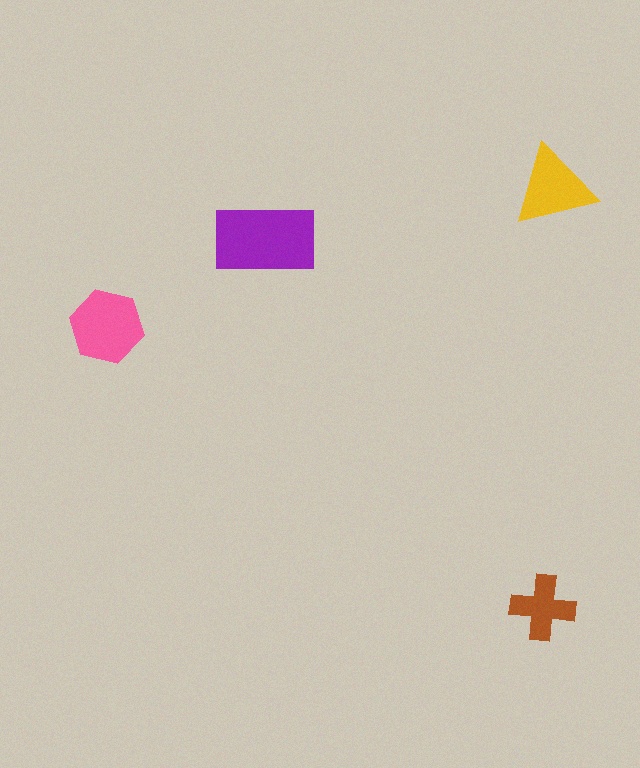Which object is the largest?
The purple rectangle.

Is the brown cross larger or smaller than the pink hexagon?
Smaller.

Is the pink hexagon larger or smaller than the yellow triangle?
Larger.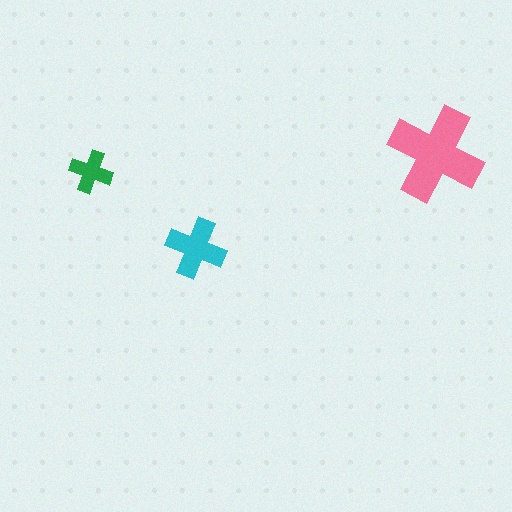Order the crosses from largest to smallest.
the pink one, the cyan one, the green one.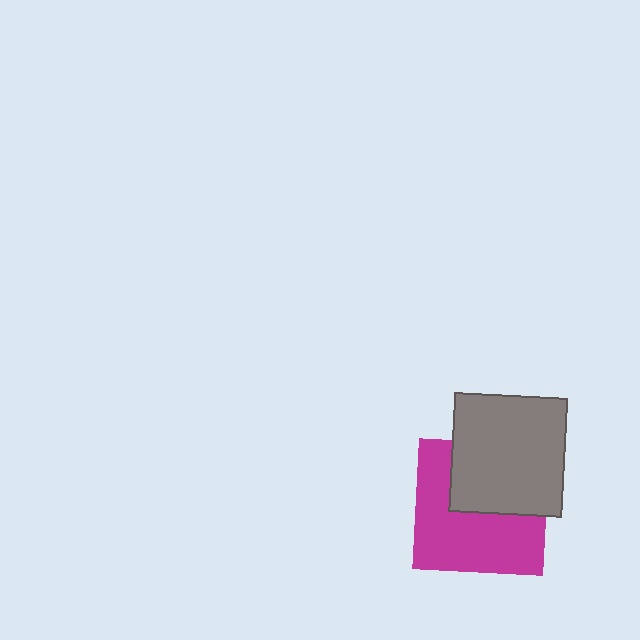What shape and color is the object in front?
The object in front is a gray rectangle.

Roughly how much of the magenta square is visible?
About half of it is visible (roughly 58%).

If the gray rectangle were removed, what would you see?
You would see the complete magenta square.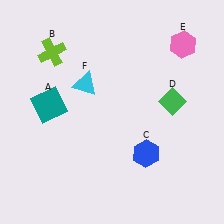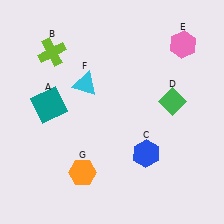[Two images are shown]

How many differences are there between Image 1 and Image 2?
There is 1 difference between the two images.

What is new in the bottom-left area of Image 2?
An orange hexagon (G) was added in the bottom-left area of Image 2.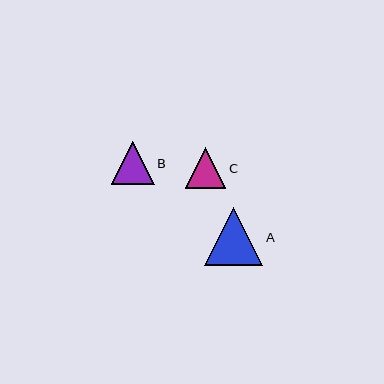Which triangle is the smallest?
Triangle C is the smallest with a size of approximately 41 pixels.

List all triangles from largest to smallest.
From largest to smallest: A, B, C.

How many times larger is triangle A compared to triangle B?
Triangle A is approximately 1.3 times the size of triangle B.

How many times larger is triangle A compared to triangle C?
Triangle A is approximately 1.4 times the size of triangle C.